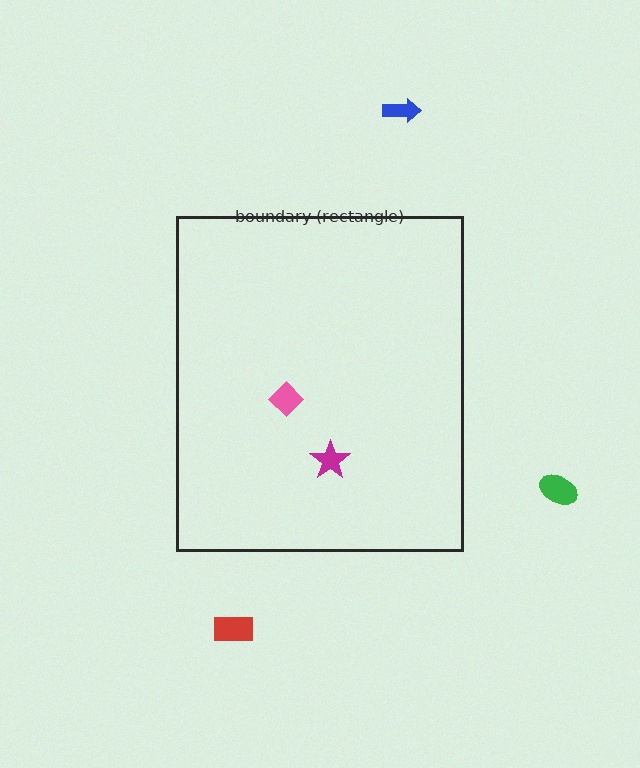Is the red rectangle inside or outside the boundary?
Outside.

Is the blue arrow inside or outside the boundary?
Outside.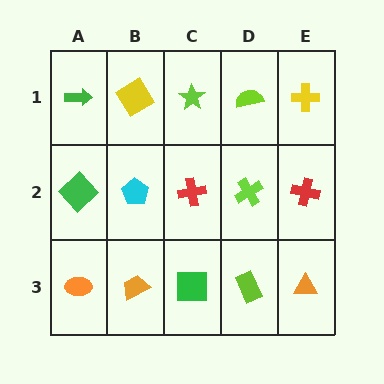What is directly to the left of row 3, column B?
An orange ellipse.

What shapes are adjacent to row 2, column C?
A lime star (row 1, column C), a green square (row 3, column C), a cyan pentagon (row 2, column B), a lime cross (row 2, column D).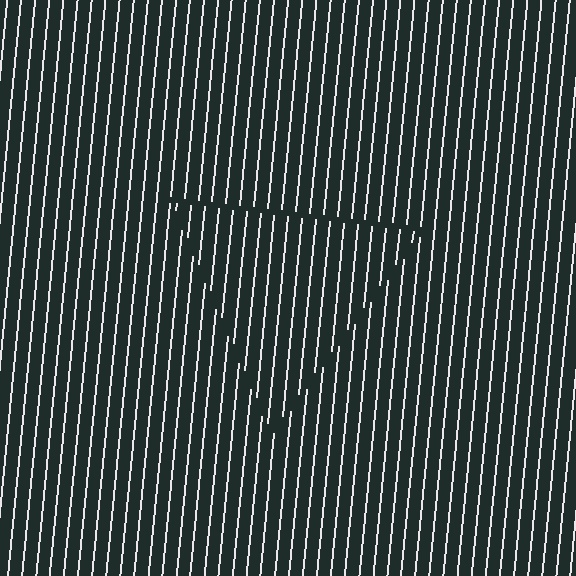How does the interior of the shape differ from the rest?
The interior of the shape contains the same grating, shifted by half a period — the contour is defined by the phase discontinuity where line-ends from the inner and outer gratings abut.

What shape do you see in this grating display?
An illusory triangle. The interior of the shape contains the same grating, shifted by half a period — the contour is defined by the phase discontinuity where line-ends from the inner and outer gratings abut.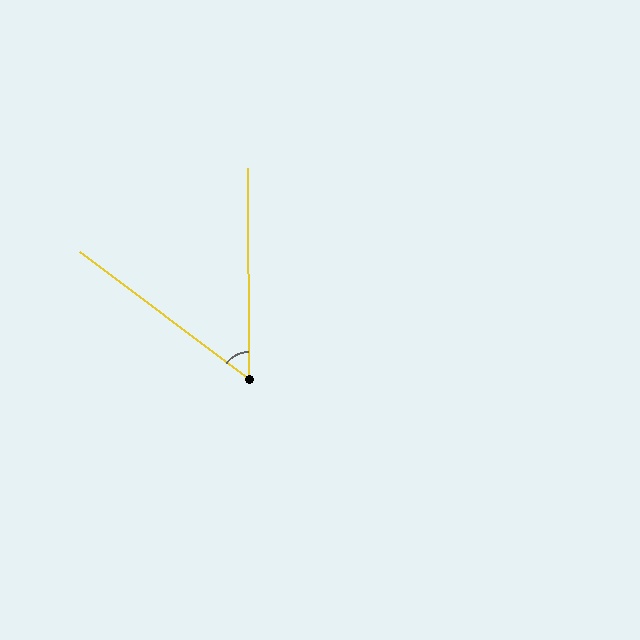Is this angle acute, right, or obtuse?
It is acute.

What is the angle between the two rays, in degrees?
Approximately 53 degrees.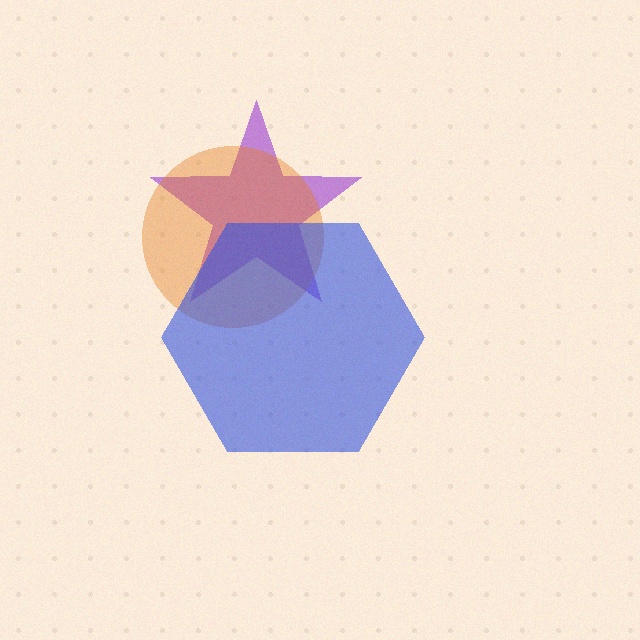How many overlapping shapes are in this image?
There are 3 overlapping shapes in the image.